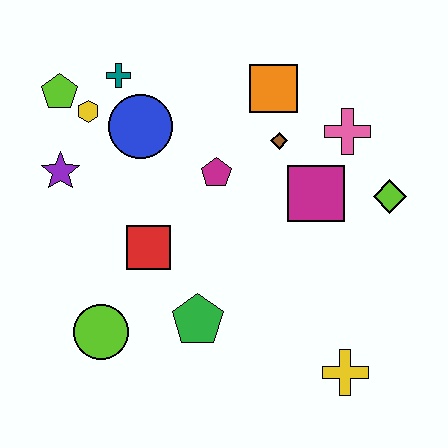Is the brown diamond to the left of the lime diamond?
Yes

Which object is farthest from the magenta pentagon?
The yellow cross is farthest from the magenta pentagon.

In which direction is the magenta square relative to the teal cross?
The magenta square is to the right of the teal cross.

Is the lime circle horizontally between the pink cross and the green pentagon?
No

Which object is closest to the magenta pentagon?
The brown diamond is closest to the magenta pentagon.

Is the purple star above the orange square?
No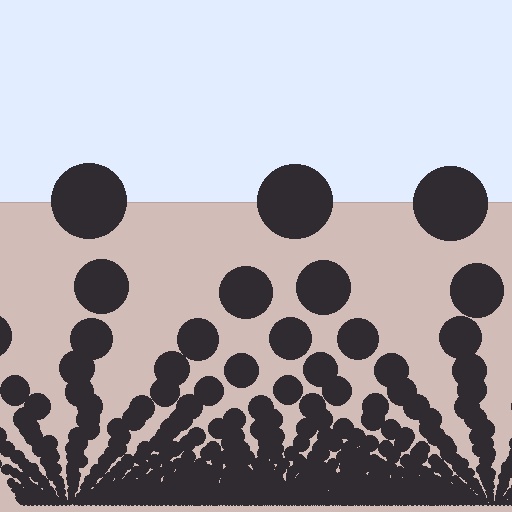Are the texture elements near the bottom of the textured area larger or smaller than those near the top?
Smaller. The gradient is inverted — elements near the bottom are smaller and denser.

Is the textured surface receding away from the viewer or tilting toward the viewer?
The surface appears to tilt toward the viewer. Texture elements get larger and sparser toward the top.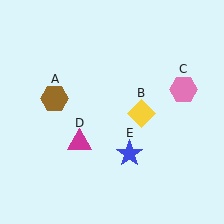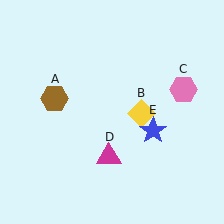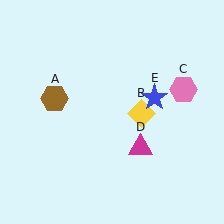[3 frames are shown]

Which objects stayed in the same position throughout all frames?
Brown hexagon (object A) and yellow diamond (object B) and pink hexagon (object C) remained stationary.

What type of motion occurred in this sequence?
The magenta triangle (object D), blue star (object E) rotated counterclockwise around the center of the scene.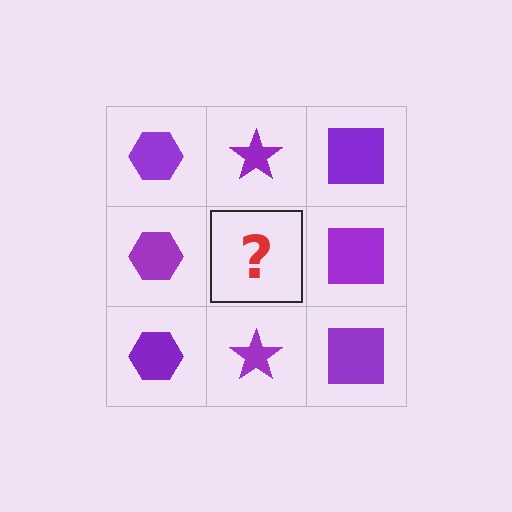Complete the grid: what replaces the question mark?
The question mark should be replaced with a purple star.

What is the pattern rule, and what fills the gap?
The rule is that each column has a consistent shape. The gap should be filled with a purple star.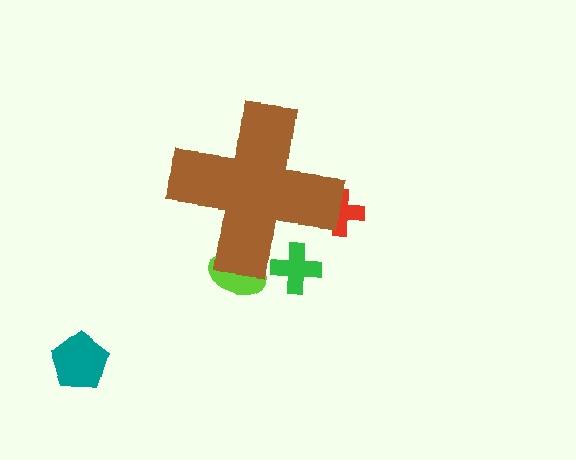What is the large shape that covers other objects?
A brown cross.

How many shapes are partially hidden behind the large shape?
3 shapes are partially hidden.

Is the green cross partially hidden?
Yes, the green cross is partially hidden behind the brown cross.